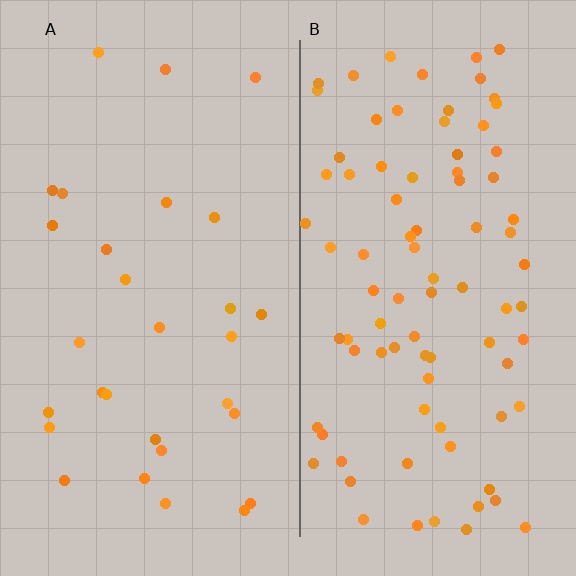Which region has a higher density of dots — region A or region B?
B (the right).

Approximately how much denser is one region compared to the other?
Approximately 2.9× — region B over region A.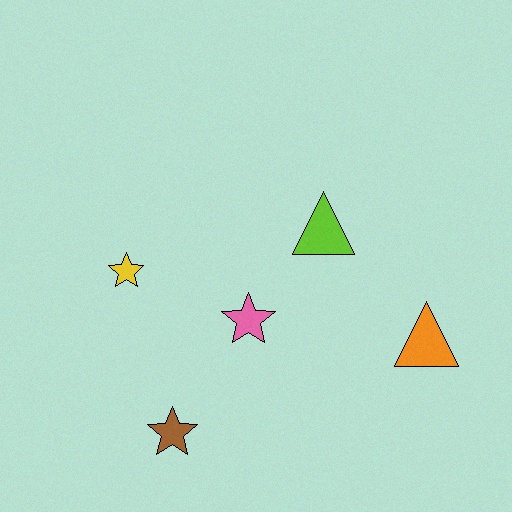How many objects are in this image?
There are 5 objects.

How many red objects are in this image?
There are no red objects.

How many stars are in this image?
There are 3 stars.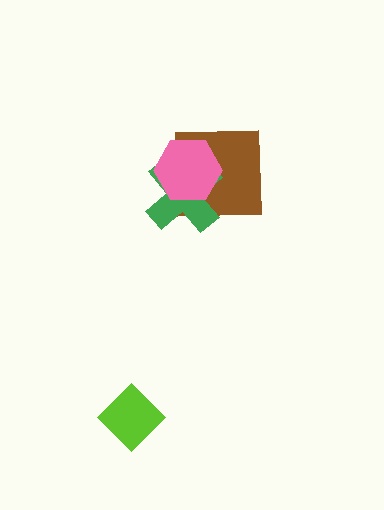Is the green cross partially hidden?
Yes, it is partially covered by another shape.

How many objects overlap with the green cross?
2 objects overlap with the green cross.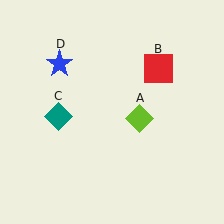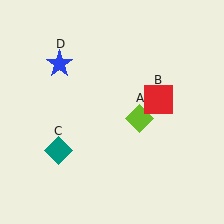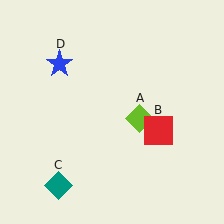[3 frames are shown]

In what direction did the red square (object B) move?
The red square (object B) moved down.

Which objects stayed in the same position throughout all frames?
Lime diamond (object A) and blue star (object D) remained stationary.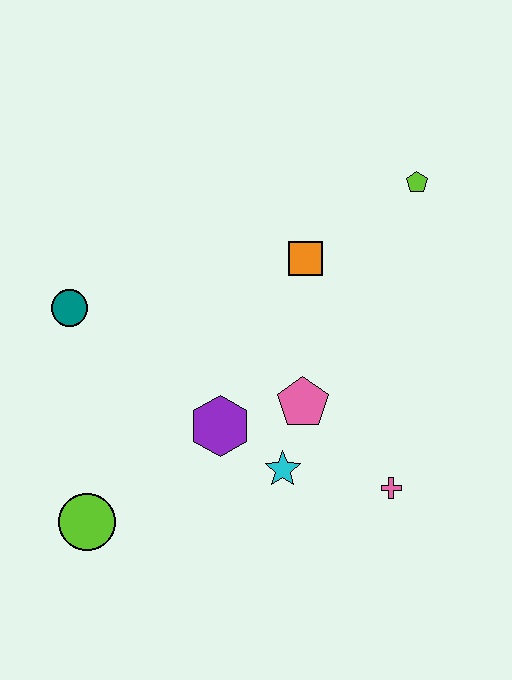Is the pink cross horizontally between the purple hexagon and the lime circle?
No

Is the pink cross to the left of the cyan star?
No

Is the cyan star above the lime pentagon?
No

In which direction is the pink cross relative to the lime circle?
The pink cross is to the right of the lime circle.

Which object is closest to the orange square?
The lime pentagon is closest to the orange square.